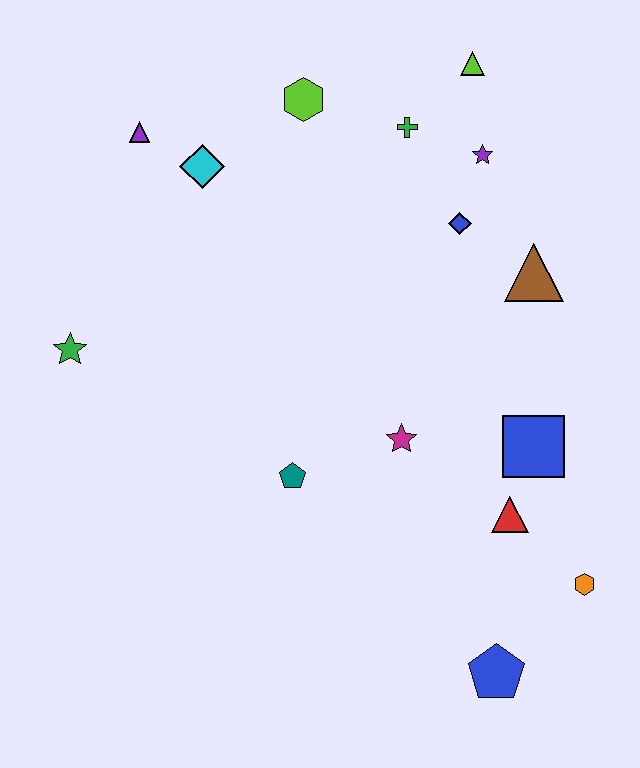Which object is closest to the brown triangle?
The blue diamond is closest to the brown triangle.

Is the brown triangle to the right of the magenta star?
Yes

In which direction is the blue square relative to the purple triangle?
The blue square is to the right of the purple triangle.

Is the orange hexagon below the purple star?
Yes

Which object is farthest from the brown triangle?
The green star is farthest from the brown triangle.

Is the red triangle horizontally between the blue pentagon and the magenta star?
No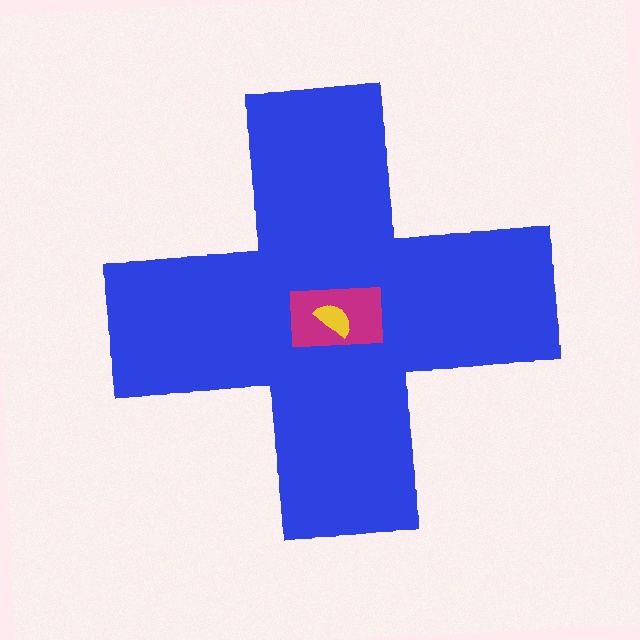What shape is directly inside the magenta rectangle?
The yellow semicircle.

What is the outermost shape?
The blue cross.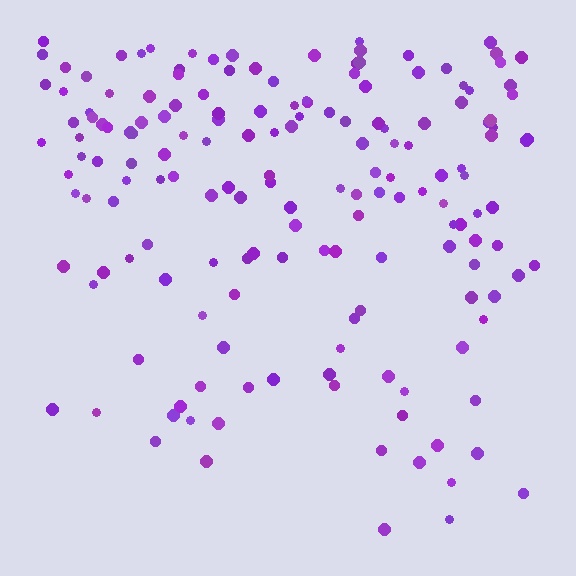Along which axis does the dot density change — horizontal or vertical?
Vertical.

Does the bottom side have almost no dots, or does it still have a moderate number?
Still a moderate number, just noticeably fewer than the top.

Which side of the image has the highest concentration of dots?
The top.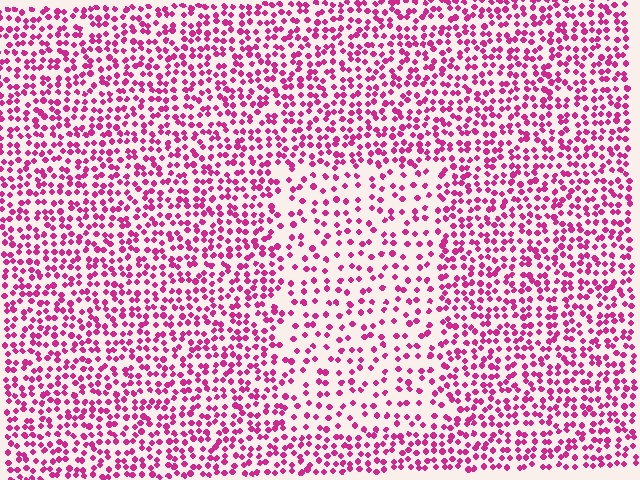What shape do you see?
I see a rectangle.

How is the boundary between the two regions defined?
The boundary is defined by a change in element density (approximately 1.9x ratio). All elements are the same color, size, and shape.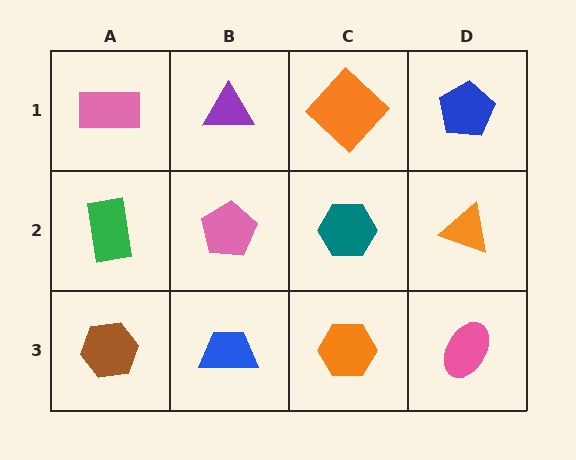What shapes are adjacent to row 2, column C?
An orange diamond (row 1, column C), an orange hexagon (row 3, column C), a pink pentagon (row 2, column B), an orange triangle (row 2, column D).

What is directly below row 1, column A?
A green rectangle.